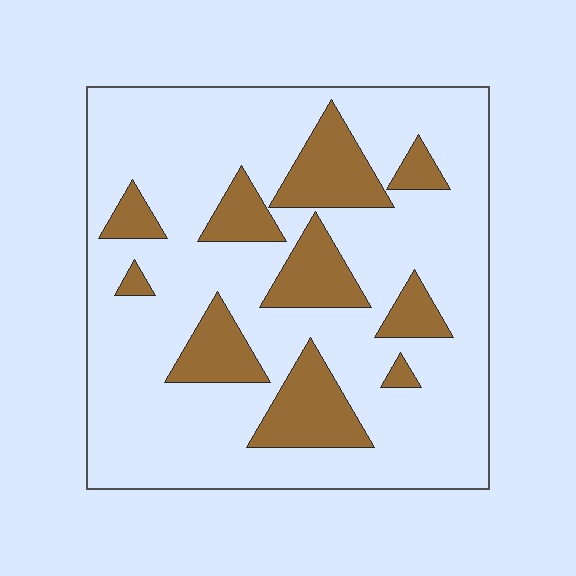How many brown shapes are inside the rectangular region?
10.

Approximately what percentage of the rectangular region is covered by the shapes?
Approximately 20%.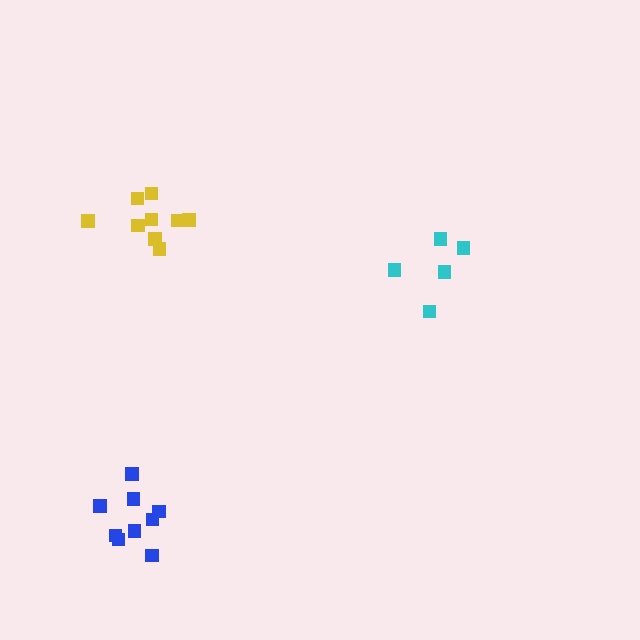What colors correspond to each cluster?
The clusters are colored: blue, yellow, cyan.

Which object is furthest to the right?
The cyan cluster is rightmost.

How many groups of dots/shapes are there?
There are 3 groups.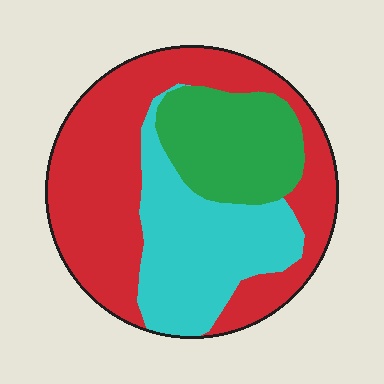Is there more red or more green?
Red.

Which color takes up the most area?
Red, at roughly 50%.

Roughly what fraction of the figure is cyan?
Cyan covers roughly 30% of the figure.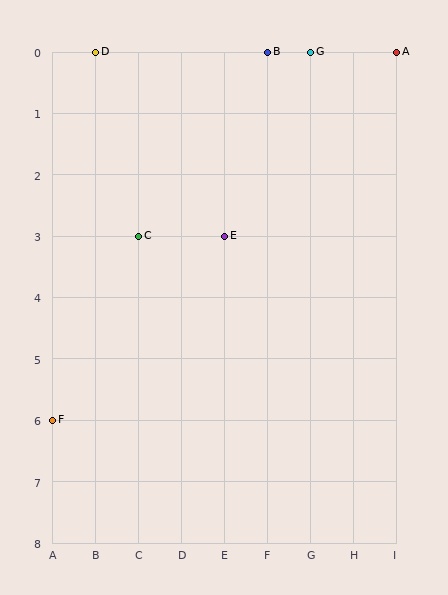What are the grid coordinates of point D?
Point D is at grid coordinates (B, 0).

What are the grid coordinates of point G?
Point G is at grid coordinates (G, 0).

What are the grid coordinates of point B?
Point B is at grid coordinates (F, 0).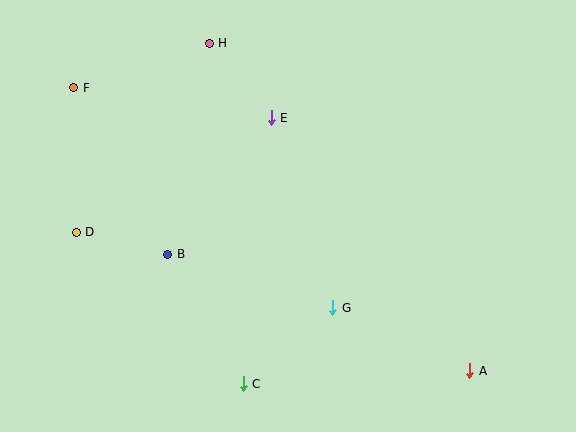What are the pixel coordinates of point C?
Point C is at (243, 384).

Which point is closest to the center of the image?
Point E at (271, 118) is closest to the center.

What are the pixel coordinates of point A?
Point A is at (470, 371).